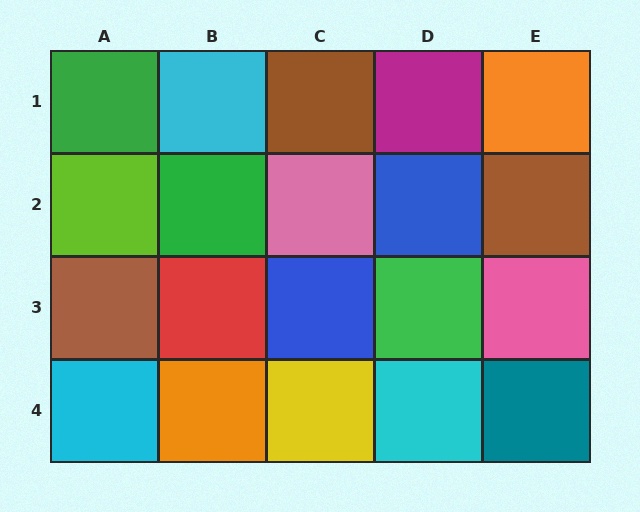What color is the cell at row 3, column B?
Red.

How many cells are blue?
2 cells are blue.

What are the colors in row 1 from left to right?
Green, cyan, brown, magenta, orange.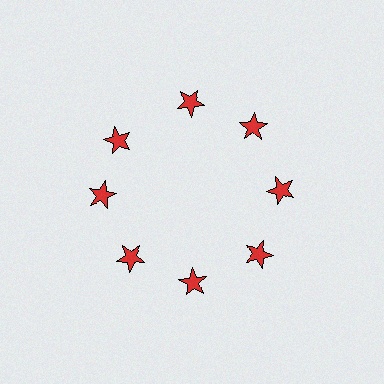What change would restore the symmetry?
The symmetry would be restored by rotating it back into even spacing with its neighbors so that all 8 stars sit at equal angles and equal distance from the center.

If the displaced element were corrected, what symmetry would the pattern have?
It would have 8-fold rotational symmetry — the pattern would map onto itself every 45 degrees.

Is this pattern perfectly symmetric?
No. The 8 red stars are arranged in a ring, but one element near the 10 o'clock position is rotated out of alignment along the ring, breaking the 8-fold rotational symmetry.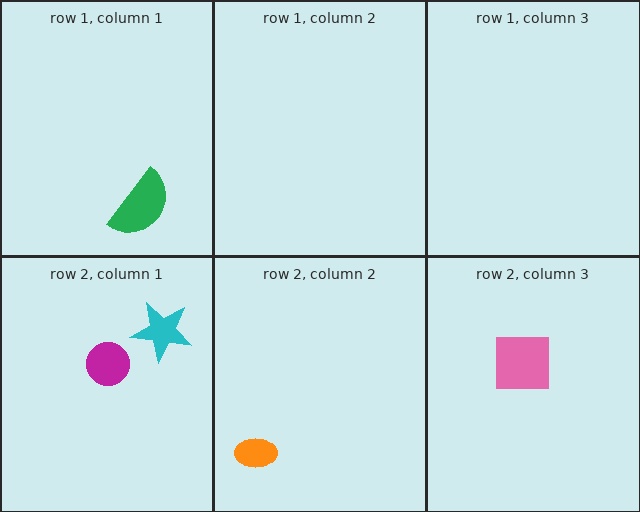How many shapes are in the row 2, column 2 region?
1.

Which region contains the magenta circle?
The row 2, column 1 region.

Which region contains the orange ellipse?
The row 2, column 2 region.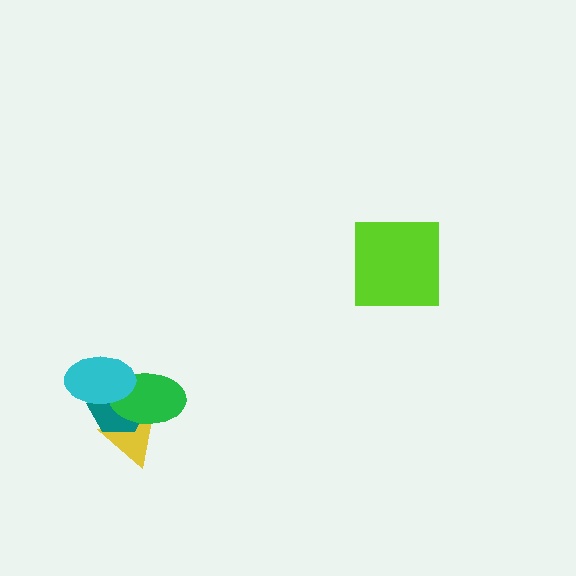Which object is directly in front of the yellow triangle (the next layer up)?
The teal hexagon is directly in front of the yellow triangle.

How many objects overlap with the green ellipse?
3 objects overlap with the green ellipse.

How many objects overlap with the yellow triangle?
2 objects overlap with the yellow triangle.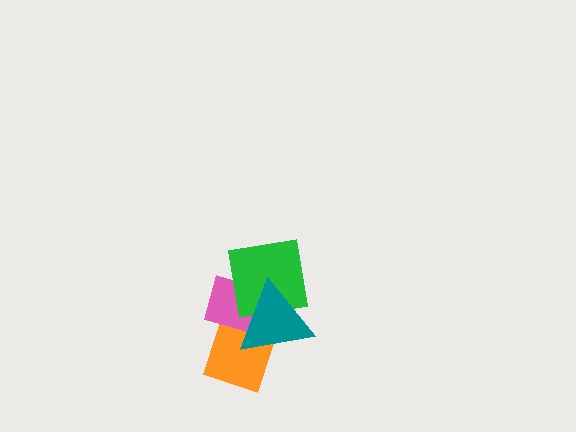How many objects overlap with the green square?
3 objects overlap with the green square.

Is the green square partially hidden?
Yes, it is partially covered by another shape.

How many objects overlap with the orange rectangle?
3 objects overlap with the orange rectangle.